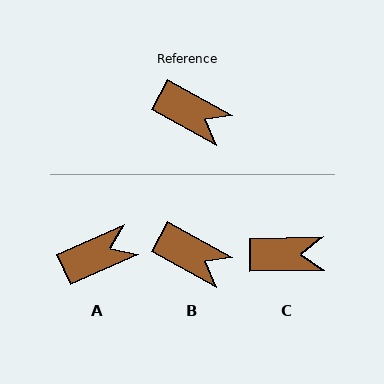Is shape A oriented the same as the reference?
No, it is off by about 53 degrees.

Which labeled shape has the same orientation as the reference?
B.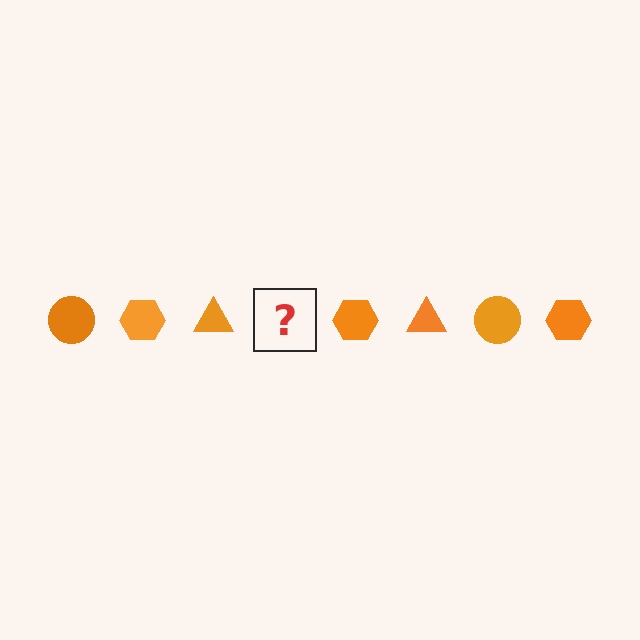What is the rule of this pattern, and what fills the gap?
The rule is that the pattern cycles through circle, hexagon, triangle shapes in orange. The gap should be filled with an orange circle.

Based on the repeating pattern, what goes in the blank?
The blank should be an orange circle.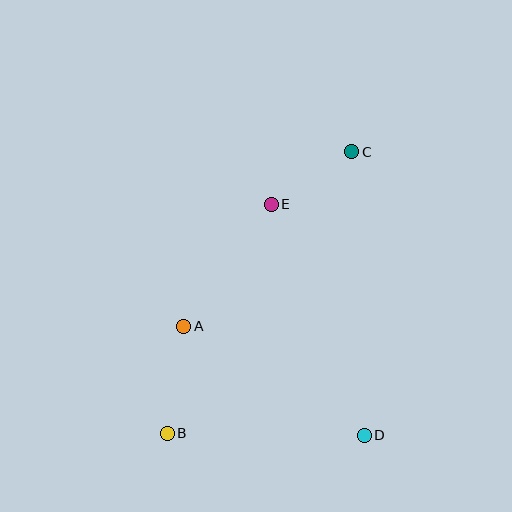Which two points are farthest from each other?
Points B and C are farthest from each other.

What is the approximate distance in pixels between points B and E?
The distance between B and E is approximately 252 pixels.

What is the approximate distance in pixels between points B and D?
The distance between B and D is approximately 197 pixels.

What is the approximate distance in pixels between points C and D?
The distance between C and D is approximately 284 pixels.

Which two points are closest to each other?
Points C and E are closest to each other.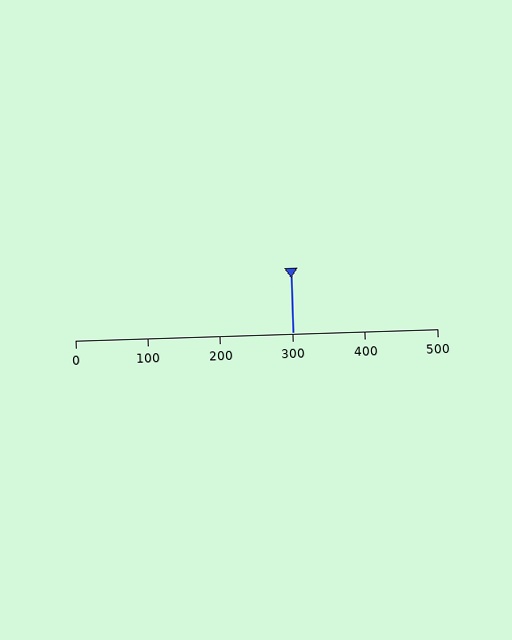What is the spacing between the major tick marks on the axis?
The major ticks are spaced 100 apart.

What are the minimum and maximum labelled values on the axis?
The axis runs from 0 to 500.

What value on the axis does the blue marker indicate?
The marker indicates approximately 300.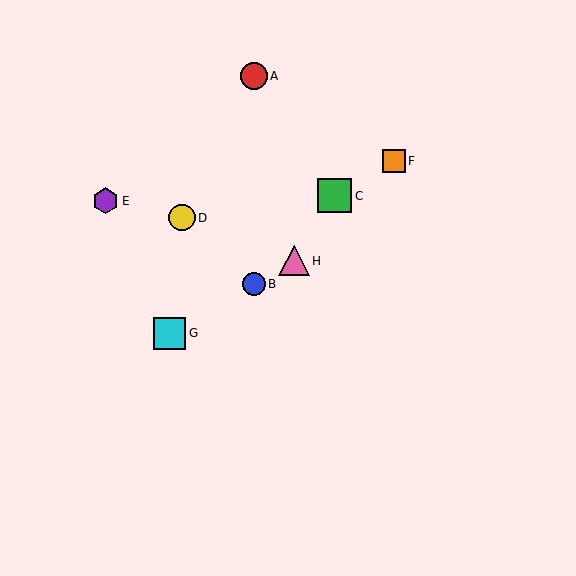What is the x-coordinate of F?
Object F is at x≈394.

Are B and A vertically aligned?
Yes, both are at x≈254.